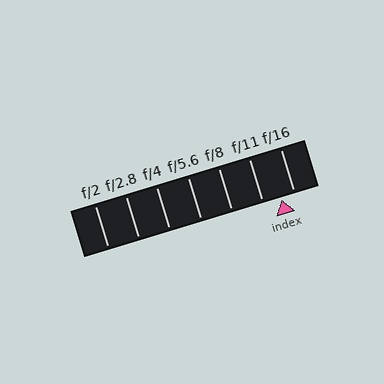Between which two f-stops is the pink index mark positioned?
The index mark is between f/11 and f/16.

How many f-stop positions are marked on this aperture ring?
There are 7 f-stop positions marked.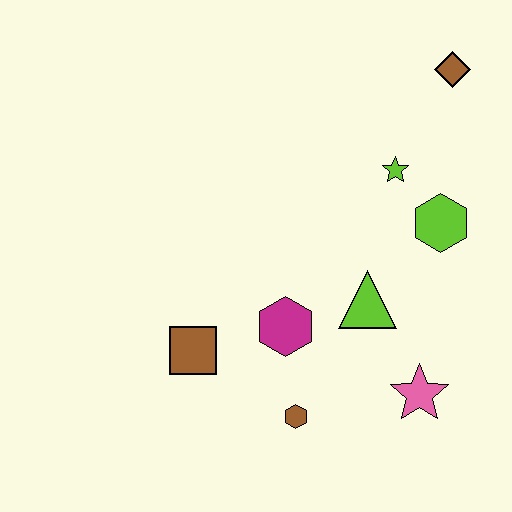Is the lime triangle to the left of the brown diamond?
Yes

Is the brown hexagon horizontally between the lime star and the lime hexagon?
No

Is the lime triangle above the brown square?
Yes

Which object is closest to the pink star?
The lime triangle is closest to the pink star.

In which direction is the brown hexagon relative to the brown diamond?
The brown hexagon is below the brown diamond.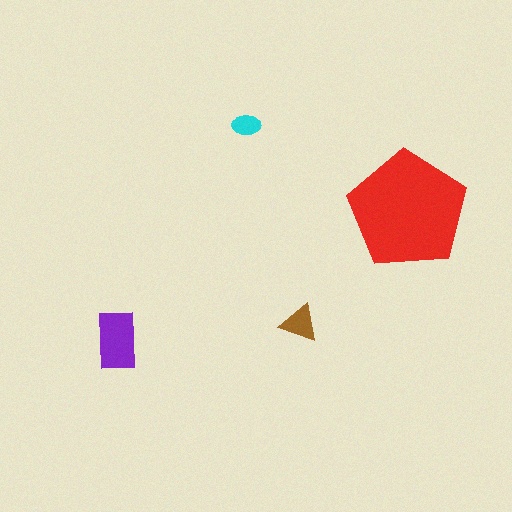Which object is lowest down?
The purple rectangle is bottommost.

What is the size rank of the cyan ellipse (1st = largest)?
4th.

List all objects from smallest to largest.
The cyan ellipse, the brown triangle, the purple rectangle, the red pentagon.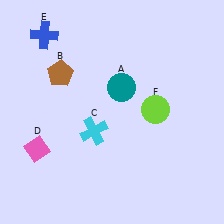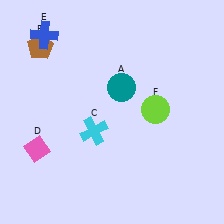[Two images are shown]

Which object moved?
The brown pentagon (B) moved up.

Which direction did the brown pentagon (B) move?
The brown pentagon (B) moved up.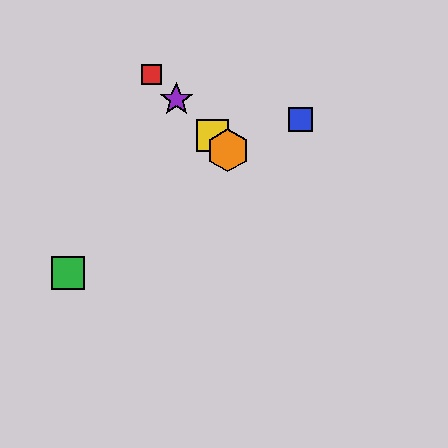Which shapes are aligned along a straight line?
The red square, the yellow square, the purple star, the orange hexagon are aligned along a straight line.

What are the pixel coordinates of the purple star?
The purple star is at (176, 99).